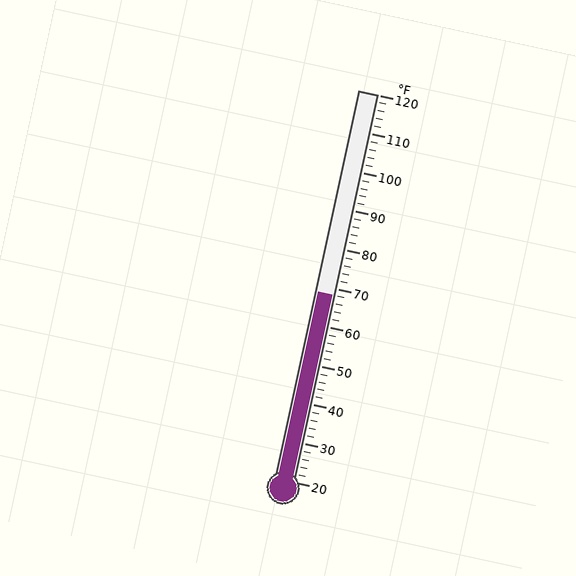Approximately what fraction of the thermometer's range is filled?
The thermometer is filled to approximately 50% of its range.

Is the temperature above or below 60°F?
The temperature is above 60°F.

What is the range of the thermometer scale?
The thermometer scale ranges from 20°F to 120°F.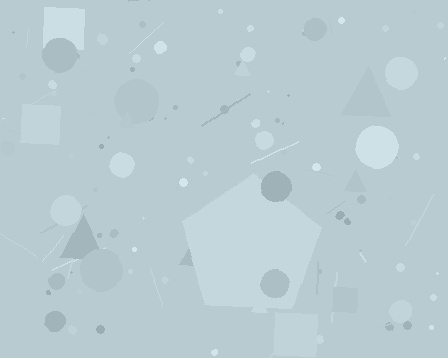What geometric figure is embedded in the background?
A pentagon is embedded in the background.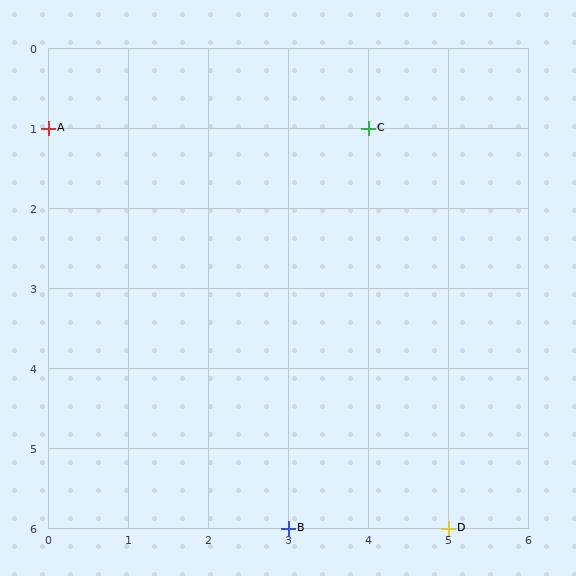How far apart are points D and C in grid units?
Points D and C are 1 column and 5 rows apart (about 5.1 grid units diagonally).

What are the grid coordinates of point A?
Point A is at grid coordinates (0, 1).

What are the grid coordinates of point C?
Point C is at grid coordinates (4, 1).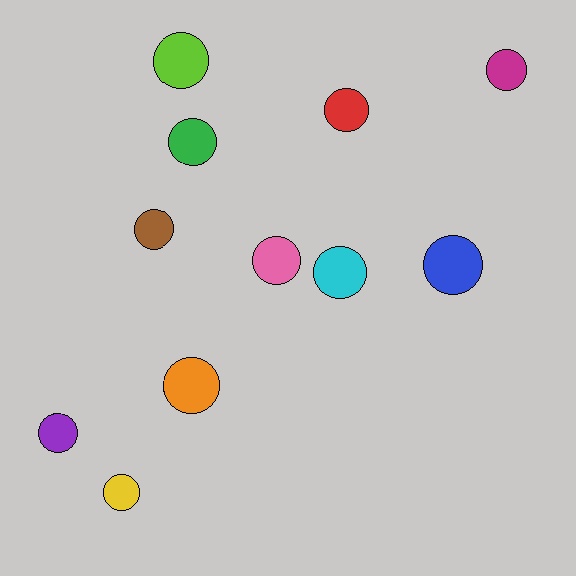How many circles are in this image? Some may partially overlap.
There are 11 circles.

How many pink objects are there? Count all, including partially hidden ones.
There is 1 pink object.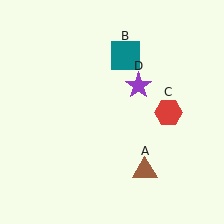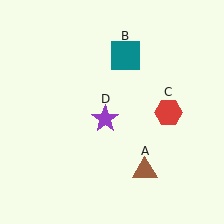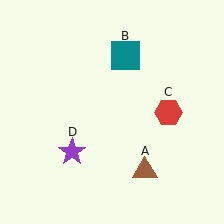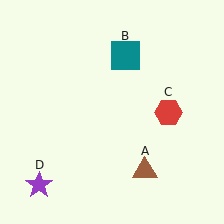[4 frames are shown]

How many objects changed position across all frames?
1 object changed position: purple star (object D).